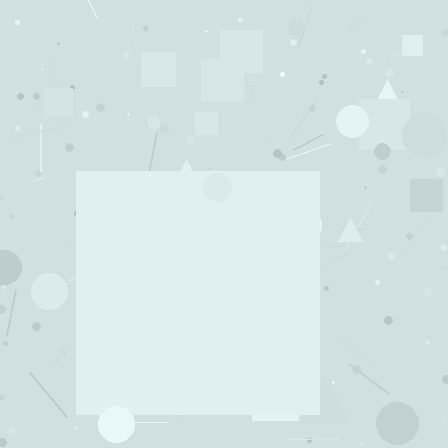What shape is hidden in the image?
A square is hidden in the image.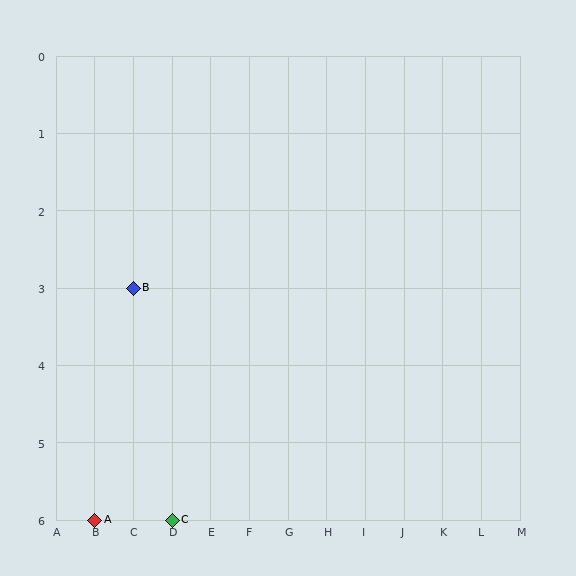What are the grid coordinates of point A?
Point A is at grid coordinates (B, 6).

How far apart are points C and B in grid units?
Points C and B are 1 column and 3 rows apart (about 3.2 grid units diagonally).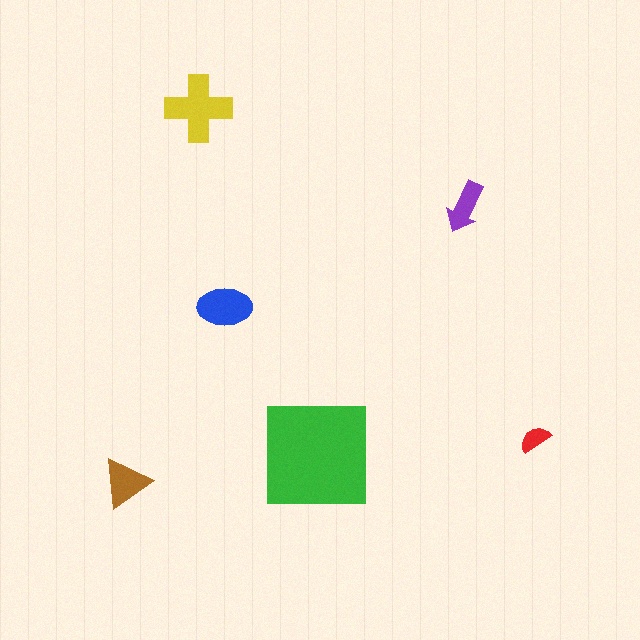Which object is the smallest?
The red semicircle.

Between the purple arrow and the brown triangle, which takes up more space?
The brown triangle.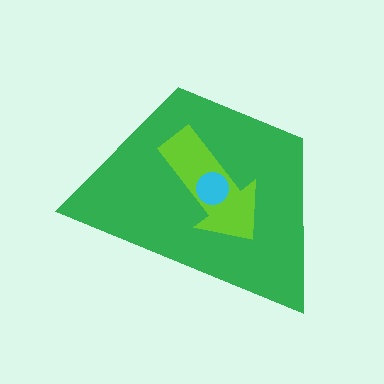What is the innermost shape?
The cyan circle.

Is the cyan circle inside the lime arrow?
Yes.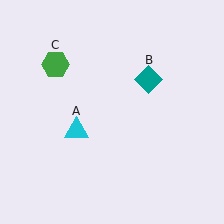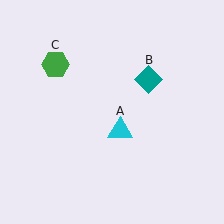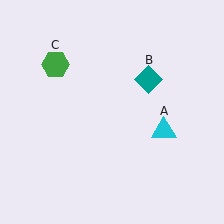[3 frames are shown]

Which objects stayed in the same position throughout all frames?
Teal diamond (object B) and green hexagon (object C) remained stationary.